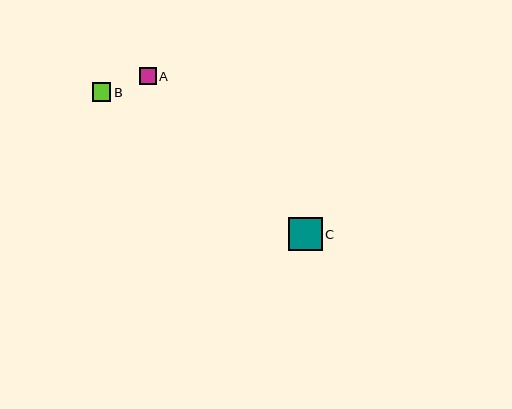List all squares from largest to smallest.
From largest to smallest: C, B, A.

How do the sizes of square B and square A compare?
Square B and square A are approximately the same size.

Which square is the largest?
Square C is the largest with a size of approximately 33 pixels.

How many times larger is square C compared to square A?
Square C is approximately 1.9 times the size of square A.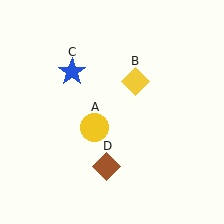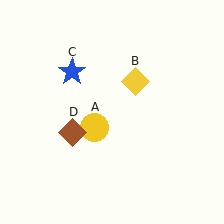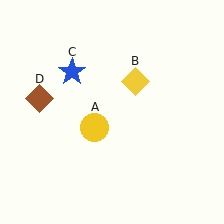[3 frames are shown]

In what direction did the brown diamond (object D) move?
The brown diamond (object D) moved up and to the left.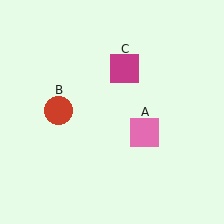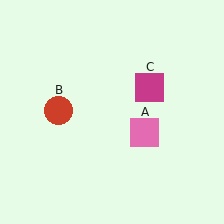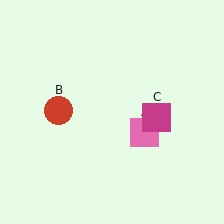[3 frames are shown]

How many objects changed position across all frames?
1 object changed position: magenta square (object C).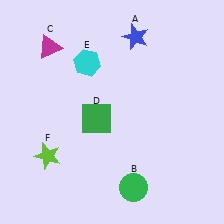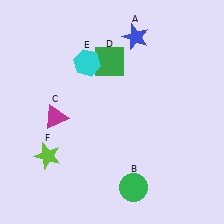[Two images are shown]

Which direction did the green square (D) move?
The green square (D) moved up.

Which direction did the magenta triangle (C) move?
The magenta triangle (C) moved down.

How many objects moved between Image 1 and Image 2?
2 objects moved between the two images.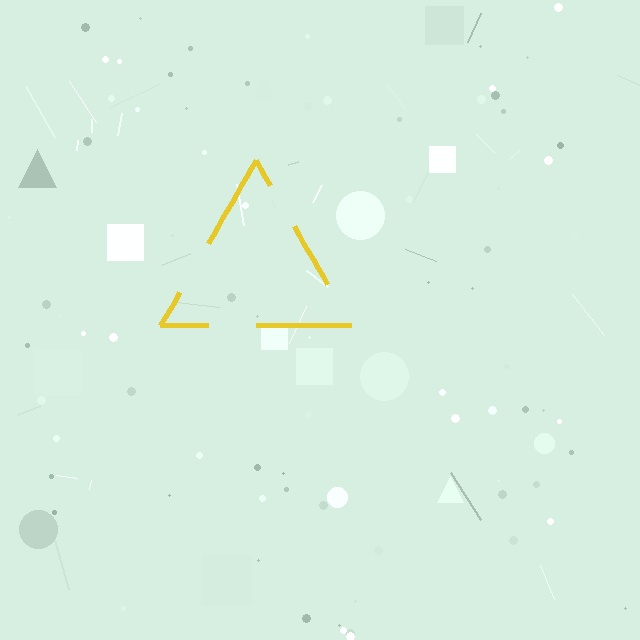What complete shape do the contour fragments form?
The contour fragments form a triangle.